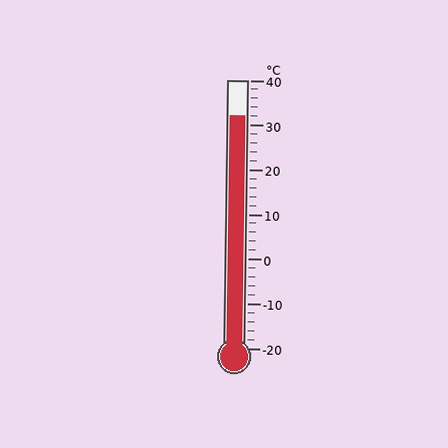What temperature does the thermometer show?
The thermometer shows approximately 32°C.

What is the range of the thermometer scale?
The thermometer scale ranges from -20°C to 40°C.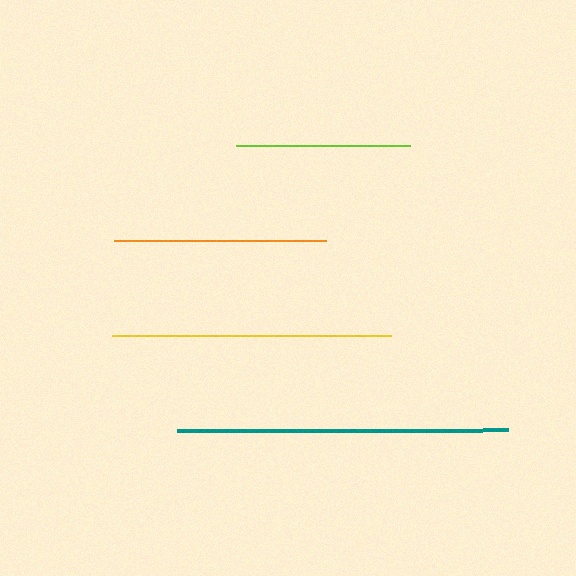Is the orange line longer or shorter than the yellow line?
The yellow line is longer than the orange line.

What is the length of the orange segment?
The orange segment is approximately 212 pixels long.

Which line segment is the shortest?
The lime line is the shortest at approximately 173 pixels.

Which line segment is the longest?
The teal line is the longest at approximately 331 pixels.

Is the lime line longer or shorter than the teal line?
The teal line is longer than the lime line.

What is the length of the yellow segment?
The yellow segment is approximately 279 pixels long.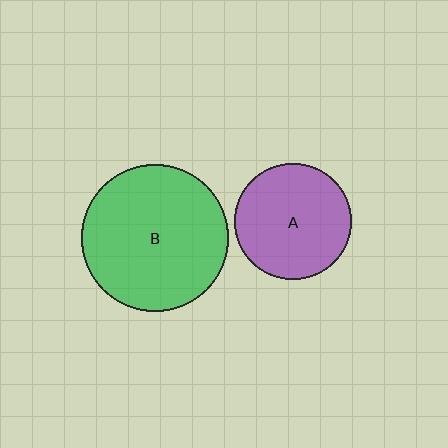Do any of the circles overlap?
No, none of the circles overlap.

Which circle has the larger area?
Circle B (green).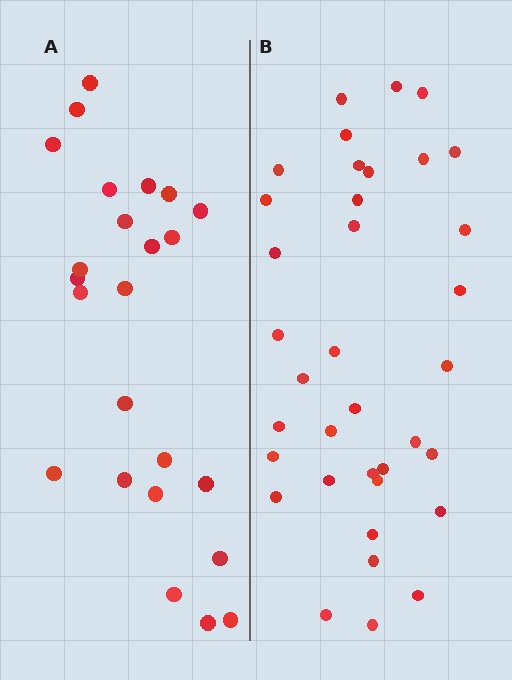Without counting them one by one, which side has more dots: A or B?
Region B (the right region) has more dots.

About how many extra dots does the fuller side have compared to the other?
Region B has roughly 12 or so more dots than region A.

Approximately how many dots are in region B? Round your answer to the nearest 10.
About 40 dots. (The exact count is 36, which rounds to 40.)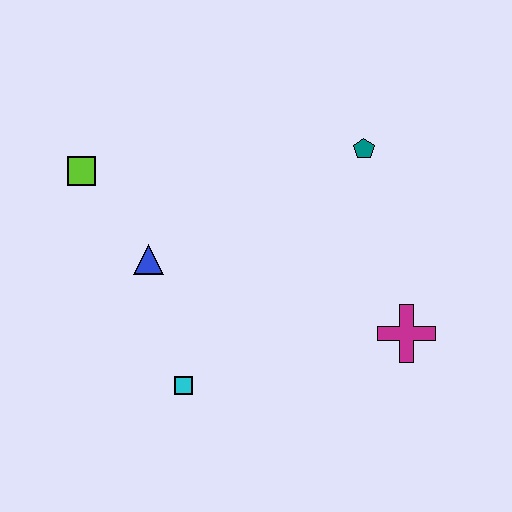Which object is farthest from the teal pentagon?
The cyan square is farthest from the teal pentagon.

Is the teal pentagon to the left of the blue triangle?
No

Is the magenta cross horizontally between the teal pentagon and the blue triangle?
No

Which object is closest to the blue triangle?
The lime square is closest to the blue triangle.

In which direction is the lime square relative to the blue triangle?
The lime square is above the blue triangle.